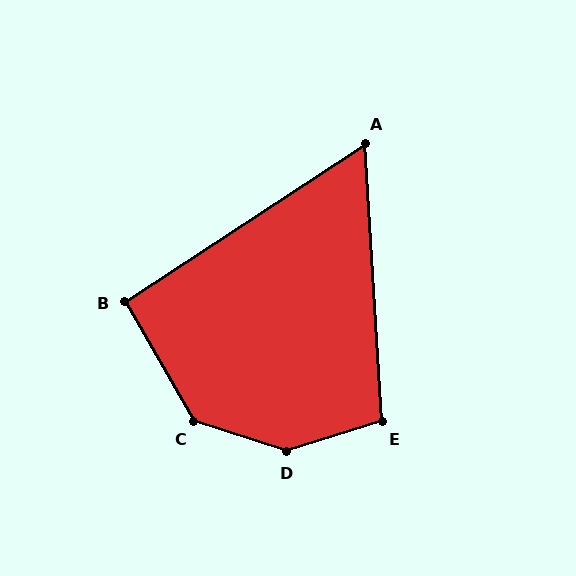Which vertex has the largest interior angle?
D, at approximately 145 degrees.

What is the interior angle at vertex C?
Approximately 138 degrees (obtuse).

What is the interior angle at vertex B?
Approximately 93 degrees (approximately right).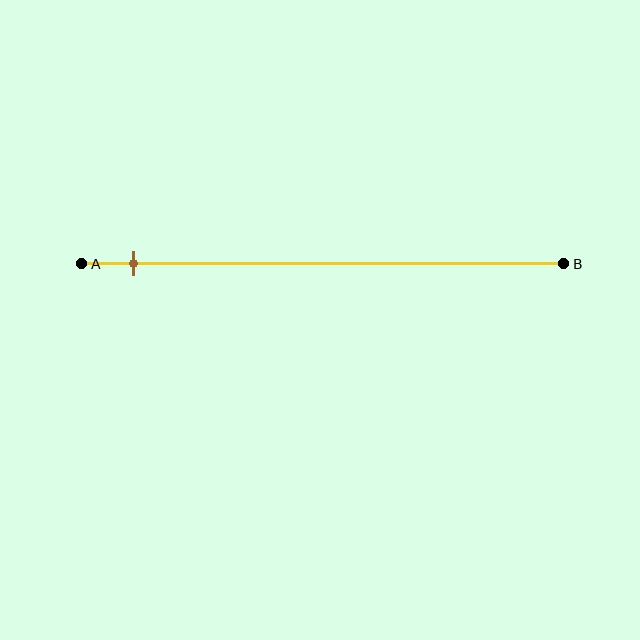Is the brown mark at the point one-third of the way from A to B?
No, the mark is at about 10% from A, not at the 33% one-third point.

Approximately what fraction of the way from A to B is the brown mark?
The brown mark is approximately 10% of the way from A to B.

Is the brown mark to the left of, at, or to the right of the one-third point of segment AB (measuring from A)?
The brown mark is to the left of the one-third point of segment AB.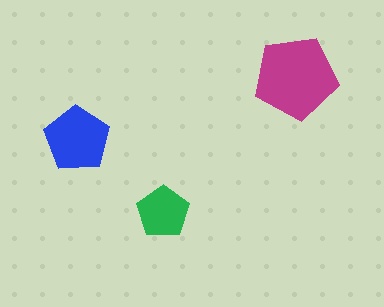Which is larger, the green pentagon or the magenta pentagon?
The magenta one.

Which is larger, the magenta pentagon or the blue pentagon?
The magenta one.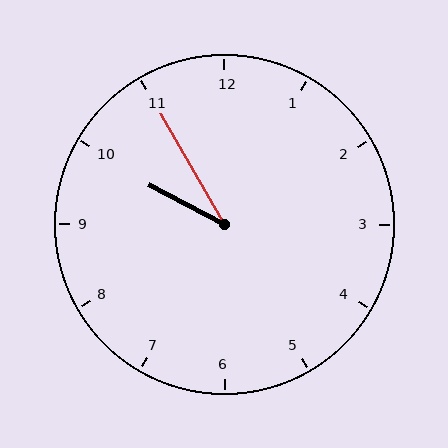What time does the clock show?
9:55.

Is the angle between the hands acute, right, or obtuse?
It is acute.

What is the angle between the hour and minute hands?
Approximately 32 degrees.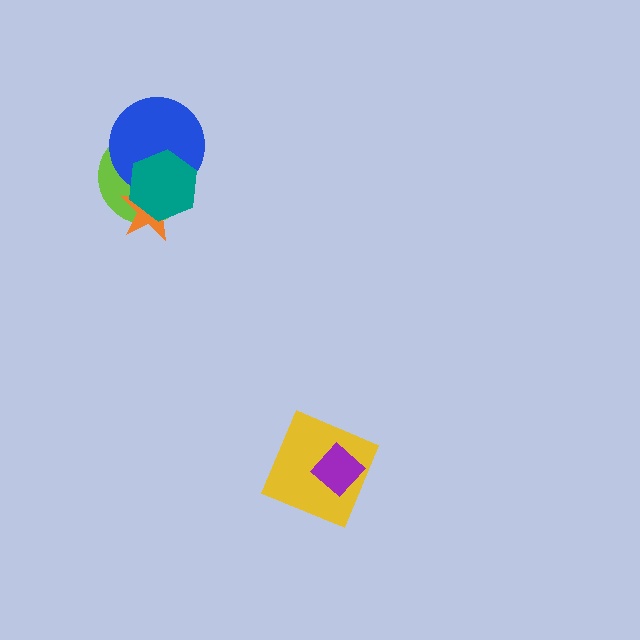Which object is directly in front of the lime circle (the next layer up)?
The orange star is directly in front of the lime circle.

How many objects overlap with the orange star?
3 objects overlap with the orange star.